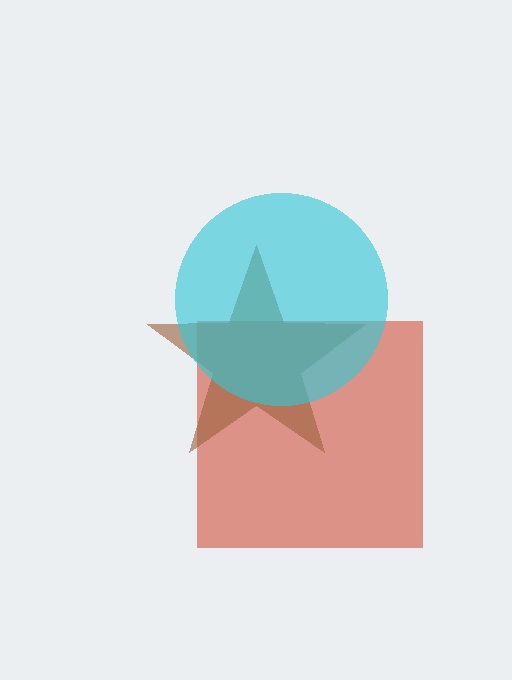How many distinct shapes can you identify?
There are 3 distinct shapes: a red square, a brown star, a cyan circle.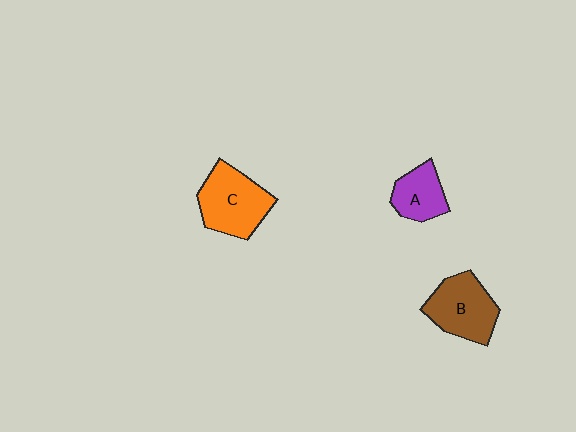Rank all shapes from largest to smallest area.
From largest to smallest: C (orange), B (brown), A (purple).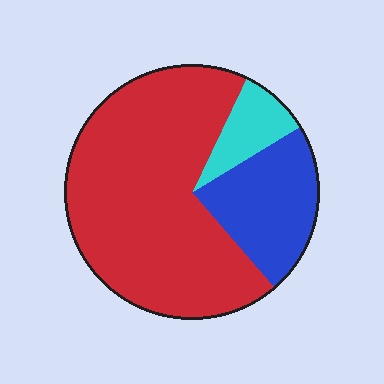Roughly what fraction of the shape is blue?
Blue takes up less than a quarter of the shape.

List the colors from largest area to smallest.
From largest to smallest: red, blue, cyan.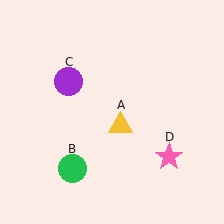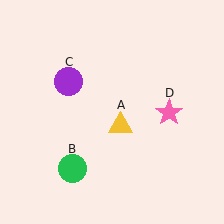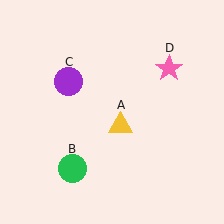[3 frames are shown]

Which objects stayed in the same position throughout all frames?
Yellow triangle (object A) and green circle (object B) and purple circle (object C) remained stationary.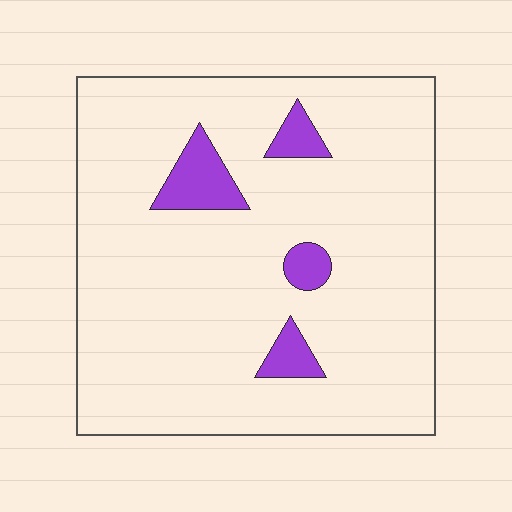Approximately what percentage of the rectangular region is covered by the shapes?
Approximately 10%.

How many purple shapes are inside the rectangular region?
4.